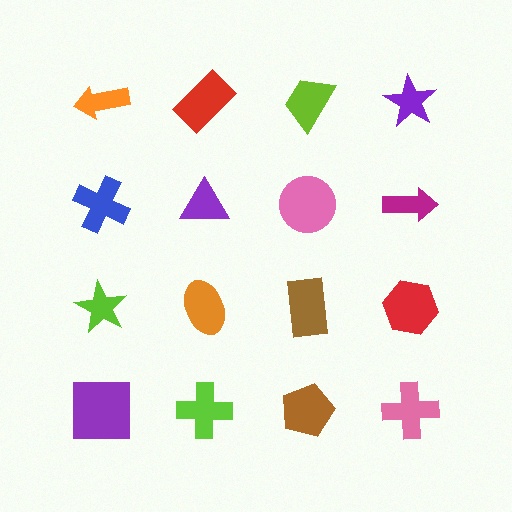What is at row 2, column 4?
A magenta arrow.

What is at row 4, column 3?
A brown pentagon.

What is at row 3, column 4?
A red hexagon.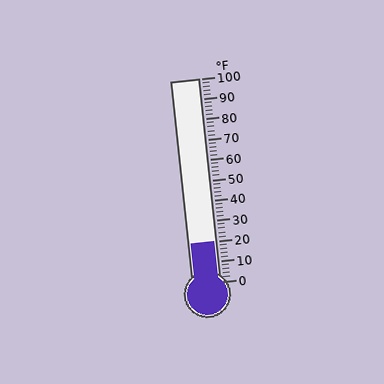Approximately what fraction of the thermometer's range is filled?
The thermometer is filled to approximately 20% of its range.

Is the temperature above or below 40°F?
The temperature is below 40°F.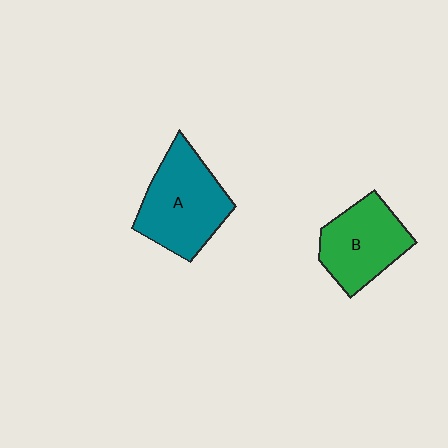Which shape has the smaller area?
Shape B (green).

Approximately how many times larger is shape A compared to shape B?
Approximately 1.2 times.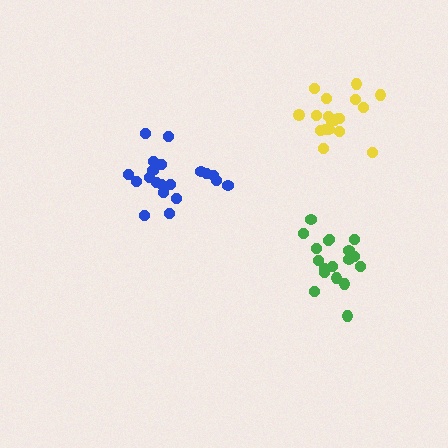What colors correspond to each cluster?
The clusters are colored: green, blue, yellow.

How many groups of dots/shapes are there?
There are 3 groups.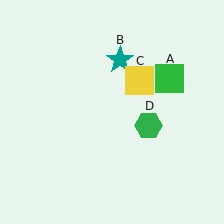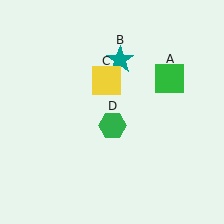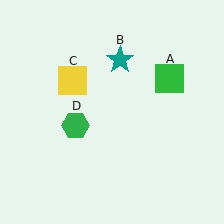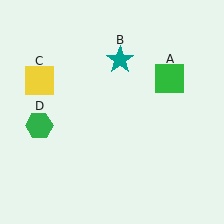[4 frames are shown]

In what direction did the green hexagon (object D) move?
The green hexagon (object D) moved left.